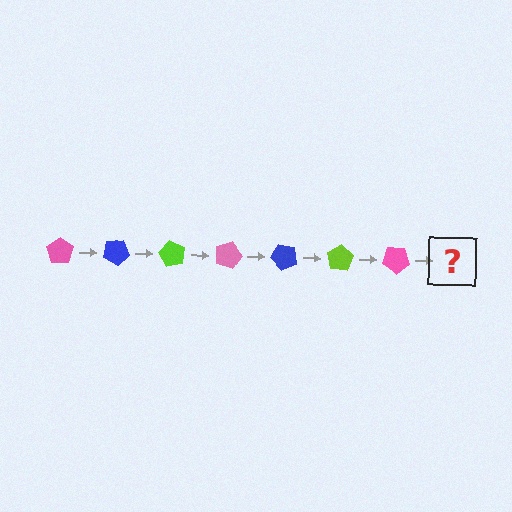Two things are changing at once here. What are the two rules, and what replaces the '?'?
The two rules are that it rotates 30 degrees each step and the color cycles through pink, blue, and lime. The '?' should be a blue pentagon, rotated 210 degrees from the start.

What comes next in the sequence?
The next element should be a blue pentagon, rotated 210 degrees from the start.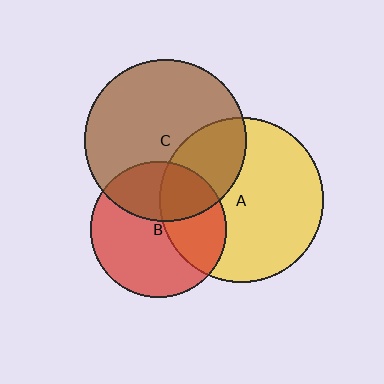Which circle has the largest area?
Circle A (yellow).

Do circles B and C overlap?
Yes.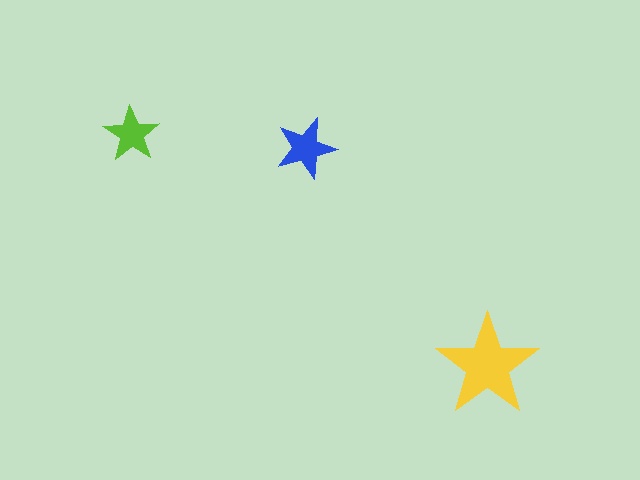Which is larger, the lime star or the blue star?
The blue one.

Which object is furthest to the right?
The yellow star is rightmost.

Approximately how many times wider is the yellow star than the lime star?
About 2 times wider.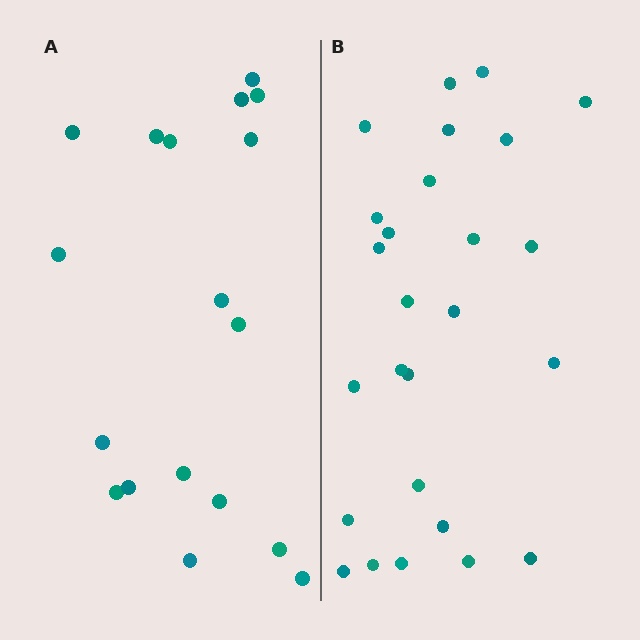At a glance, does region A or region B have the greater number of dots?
Region B (the right region) has more dots.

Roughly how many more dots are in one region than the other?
Region B has roughly 8 or so more dots than region A.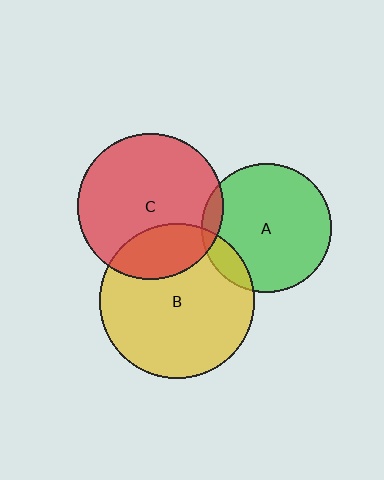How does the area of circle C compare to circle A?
Approximately 1.3 times.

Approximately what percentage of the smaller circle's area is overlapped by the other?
Approximately 5%.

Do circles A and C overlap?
Yes.